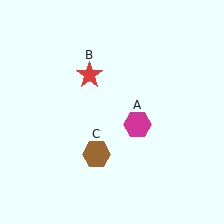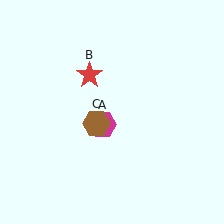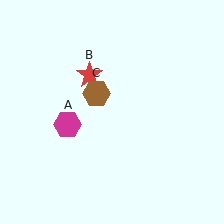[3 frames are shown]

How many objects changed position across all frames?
2 objects changed position: magenta hexagon (object A), brown hexagon (object C).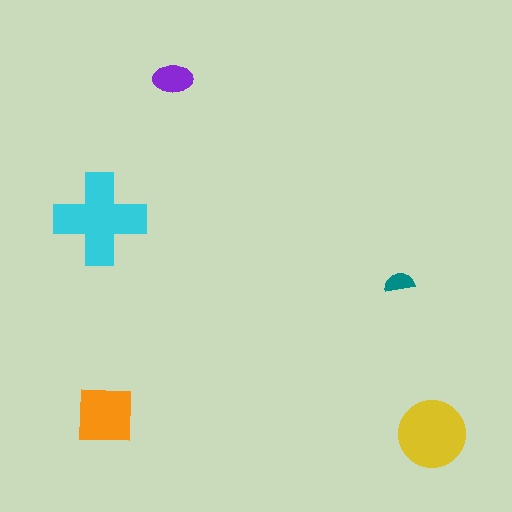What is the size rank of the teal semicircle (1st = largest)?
5th.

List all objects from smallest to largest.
The teal semicircle, the purple ellipse, the orange square, the yellow circle, the cyan cross.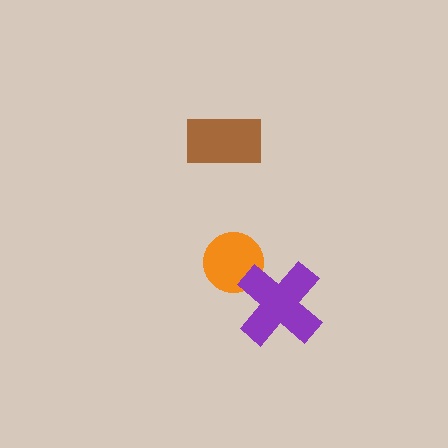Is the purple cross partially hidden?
No, no other shape covers it.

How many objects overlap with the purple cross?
1 object overlaps with the purple cross.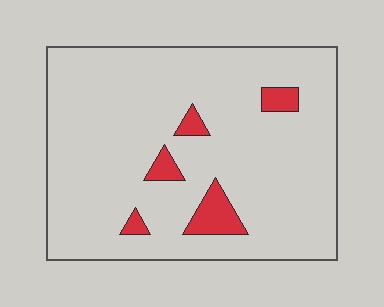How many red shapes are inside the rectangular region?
5.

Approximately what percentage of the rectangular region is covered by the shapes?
Approximately 10%.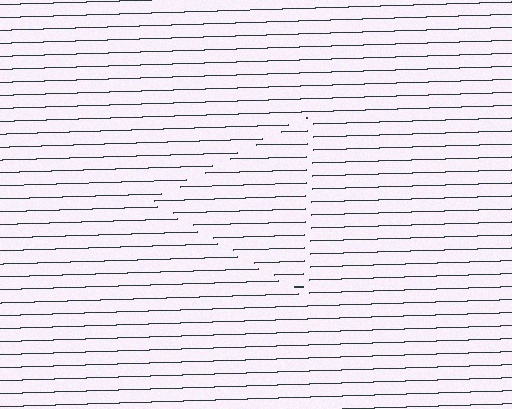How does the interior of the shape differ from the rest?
The interior of the shape contains the same grating, shifted by half a period — the contour is defined by the phase discontinuity where line-ends from the inner and outer gratings abut.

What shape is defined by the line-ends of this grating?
An illusory triangle. The interior of the shape contains the same grating, shifted by half a period — the contour is defined by the phase discontinuity where line-ends from the inner and outer gratings abut.